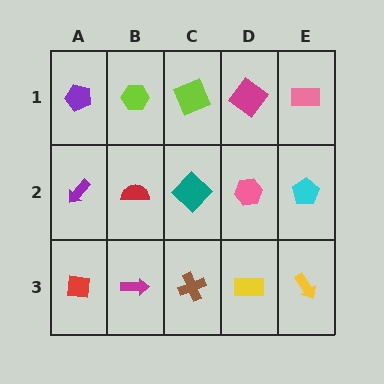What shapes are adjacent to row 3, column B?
A red semicircle (row 2, column B), a red square (row 3, column A), a brown cross (row 3, column C).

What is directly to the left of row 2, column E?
A pink hexagon.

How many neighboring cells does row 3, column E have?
2.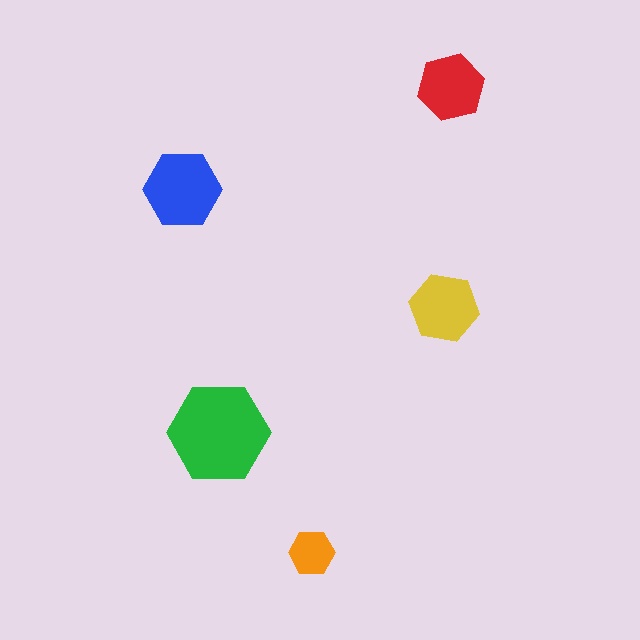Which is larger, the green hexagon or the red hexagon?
The green one.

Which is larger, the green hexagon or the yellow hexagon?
The green one.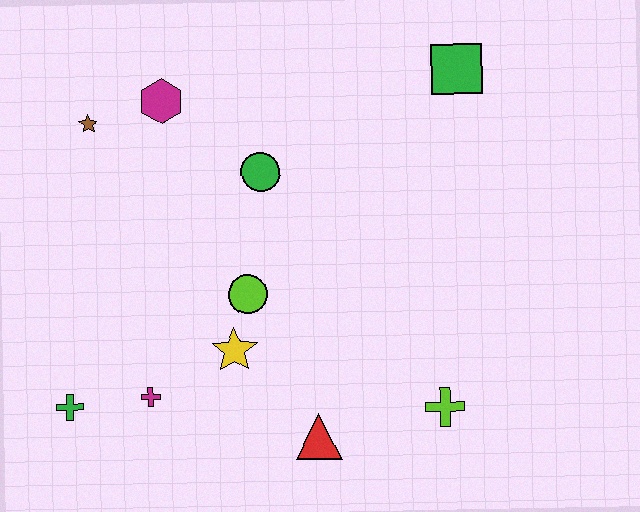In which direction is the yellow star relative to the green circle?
The yellow star is below the green circle.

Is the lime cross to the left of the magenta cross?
No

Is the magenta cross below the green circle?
Yes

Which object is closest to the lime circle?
The yellow star is closest to the lime circle.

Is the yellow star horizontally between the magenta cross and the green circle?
Yes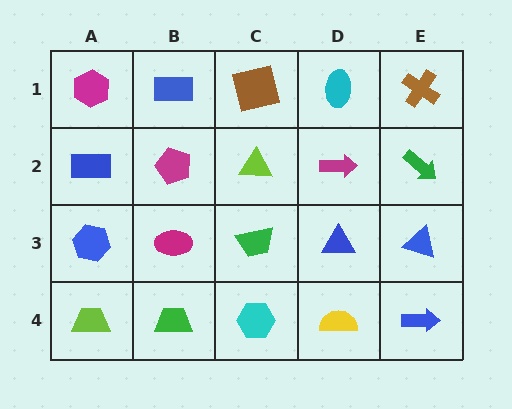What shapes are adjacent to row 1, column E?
A green arrow (row 2, column E), a cyan ellipse (row 1, column D).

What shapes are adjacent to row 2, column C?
A brown square (row 1, column C), a green trapezoid (row 3, column C), a magenta pentagon (row 2, column B), a magenta arrow (row 2, column D).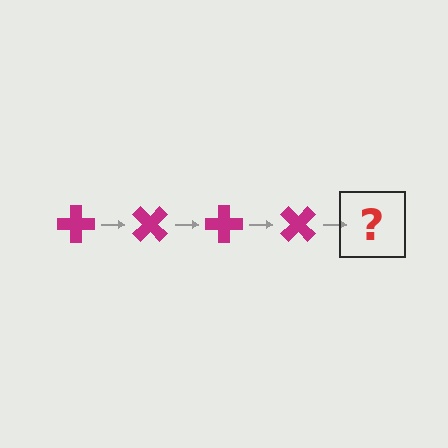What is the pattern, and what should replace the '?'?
The pattern is that the cross rotates 45 degrees each step. The '?' should be a magenta cross rotated 180 degrees.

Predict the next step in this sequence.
The next step is a magenta cross rotated 180 degrees.